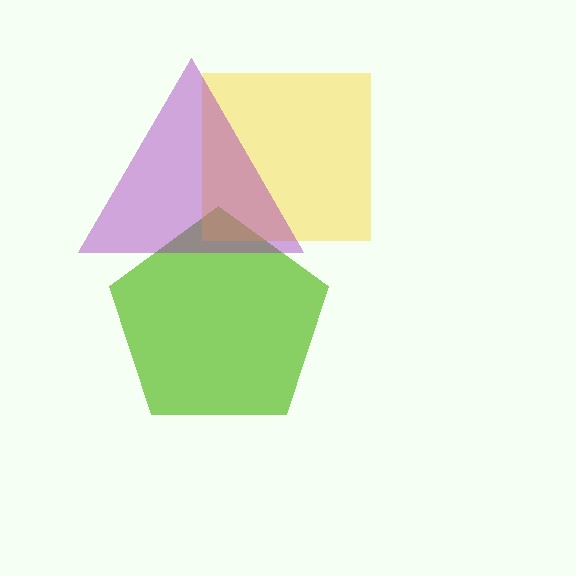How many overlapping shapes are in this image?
There are 3 overlapping shapes in the image.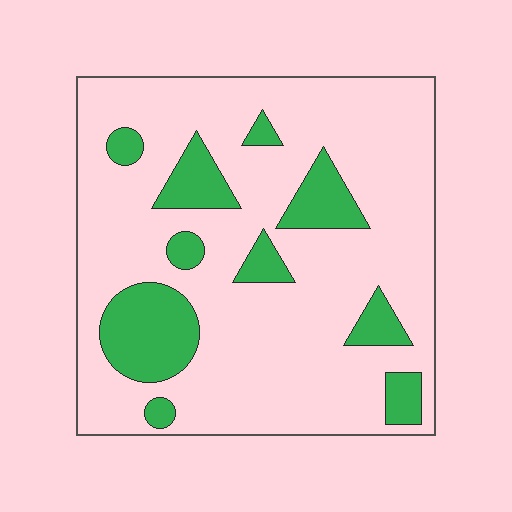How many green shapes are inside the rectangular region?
10.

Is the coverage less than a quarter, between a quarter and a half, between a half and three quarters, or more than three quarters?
Less than a quarter.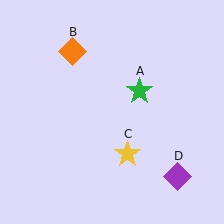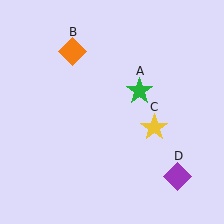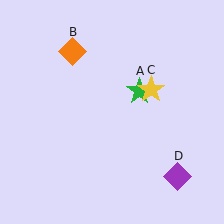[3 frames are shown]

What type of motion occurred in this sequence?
The yellow star (object C) rotated counterclockwise around the center of the scene.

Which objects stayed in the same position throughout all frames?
Green star (object A) and orange diamond (object B) and purple diamond (object D) remained stationary.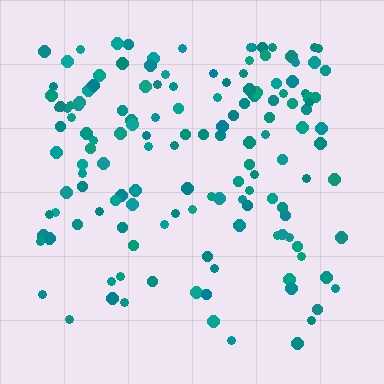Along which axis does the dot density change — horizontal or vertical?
Vertical.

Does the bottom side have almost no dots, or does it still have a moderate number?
Still a moderate number, just noticeably fewer than the top.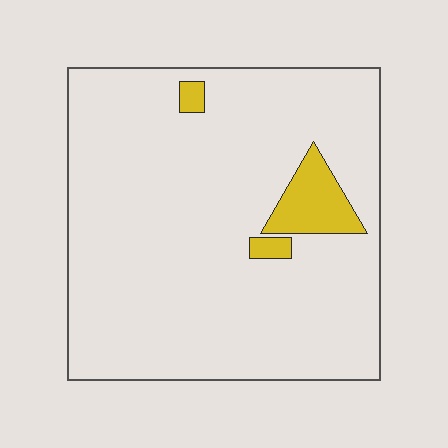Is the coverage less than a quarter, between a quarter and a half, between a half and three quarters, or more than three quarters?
Less than a quarter.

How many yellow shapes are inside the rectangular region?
3.